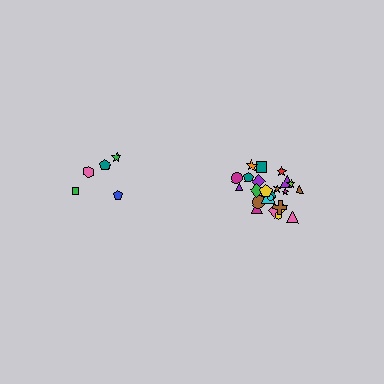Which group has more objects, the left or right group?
The right group.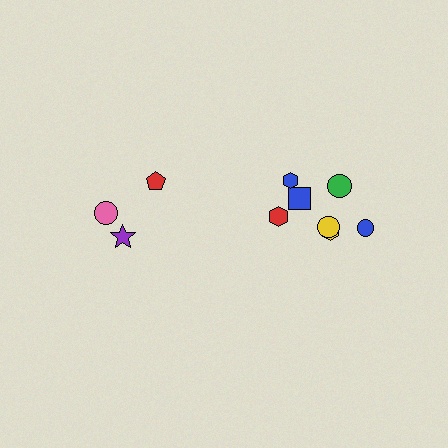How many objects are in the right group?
There are 7 objects.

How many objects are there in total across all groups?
There are 10 objects.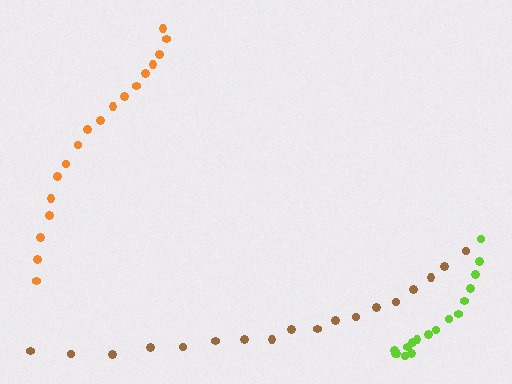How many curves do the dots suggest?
There are 3 distinct paths.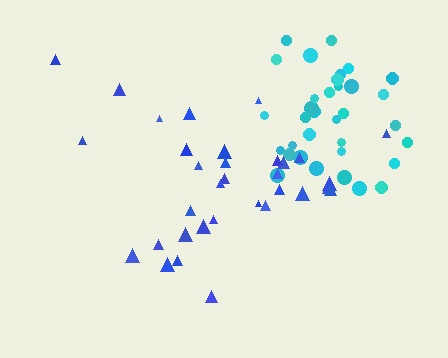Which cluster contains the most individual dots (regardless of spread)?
Cyan (34).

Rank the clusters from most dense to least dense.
cyan, blue.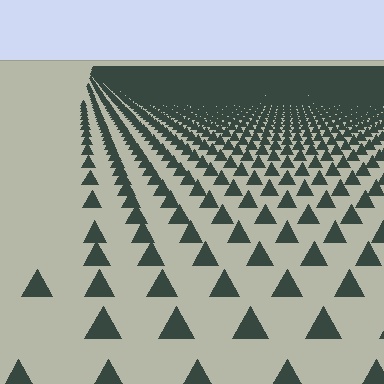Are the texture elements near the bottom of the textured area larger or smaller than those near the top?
Larger. Near the bottom, elements are closer to the viewer and appear at a bigger on-screen size.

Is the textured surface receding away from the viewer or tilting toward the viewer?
The surface is receding away from the viewer. Texture elements get smaller and denser toward the top.